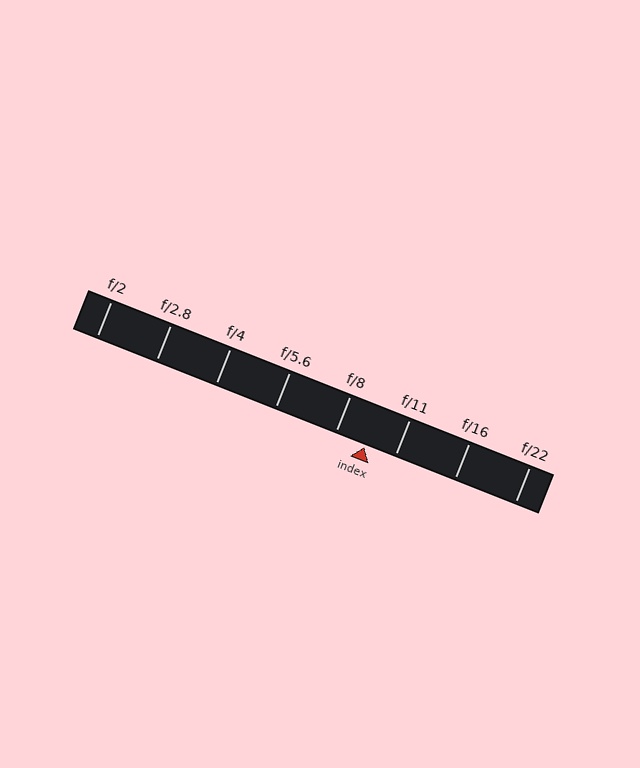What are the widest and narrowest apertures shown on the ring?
The widest aperture shown is f/2 and the narrowest is f/22.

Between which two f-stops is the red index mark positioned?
The index mark is between f/8 and f/11.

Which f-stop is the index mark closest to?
The index mark is closest to f/11.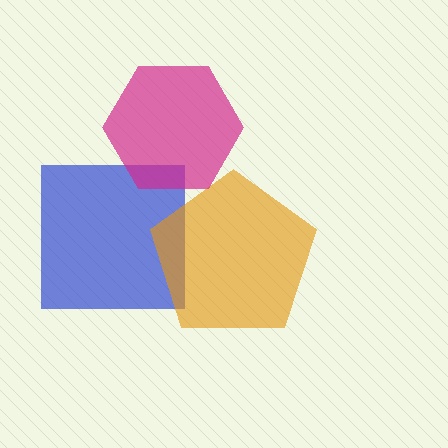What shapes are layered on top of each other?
The layered shapes are: a blue square, an orange pentagon, a magenta hexagon.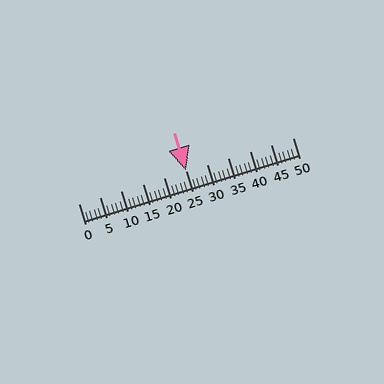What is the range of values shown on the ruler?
The ruler shows values from 0 to 50.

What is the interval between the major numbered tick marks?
The major tick marks are spaced 5 units apart.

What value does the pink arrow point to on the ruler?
The pink arrow points to approximately 25.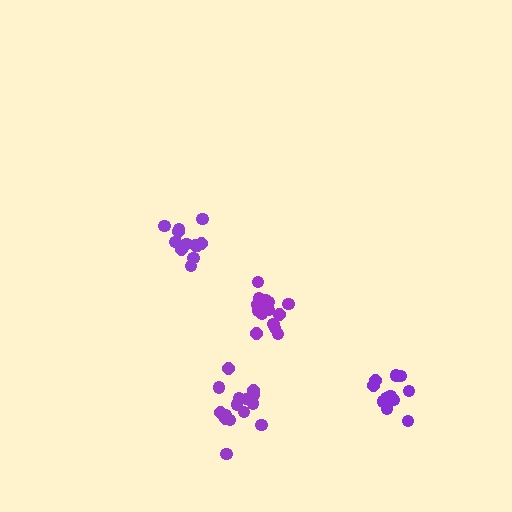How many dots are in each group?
Group 1: 12 dots, Group 2: 15 dots, Group 3: 17 dots, Group 4: 12 dots (56 total).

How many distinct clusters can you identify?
There are 4 distinct clusters.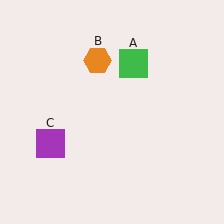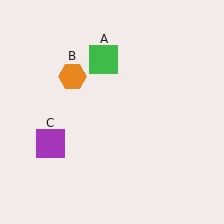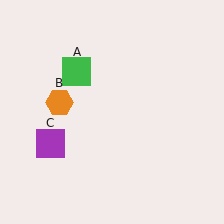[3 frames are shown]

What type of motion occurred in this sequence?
The green square (object A), orange hexagon (object B) rotated counterclockwise around the center of the scene.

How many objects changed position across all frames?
2 objects changed position: green square (object A), orange hexagon (object B).